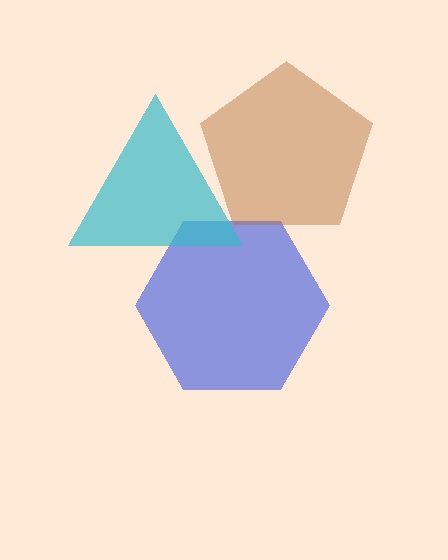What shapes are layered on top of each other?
The layered shapes are: a blue hexagon, a cyan triangle, a brown pentagon.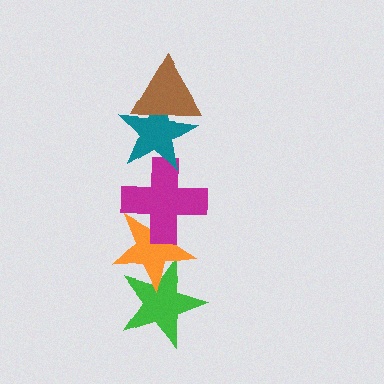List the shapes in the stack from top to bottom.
From top to bottom: the brown triangle, the teal star, the magenta cross, the orange star, the green star.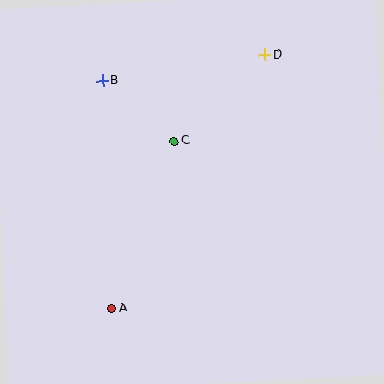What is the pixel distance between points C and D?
The distance between C and D is 126 pixels.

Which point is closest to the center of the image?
Point C at (174, 141) is closest to the center.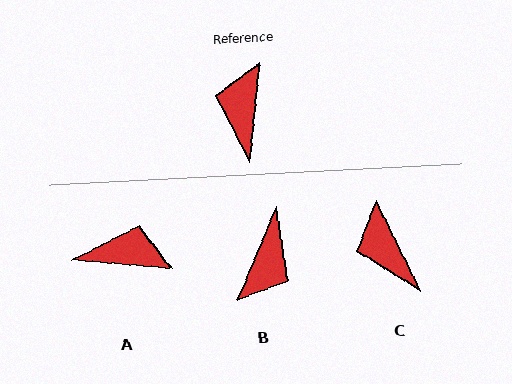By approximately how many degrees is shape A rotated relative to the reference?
Approximately 89 degrees clockwise.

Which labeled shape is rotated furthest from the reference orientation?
B, about 162 degrees away.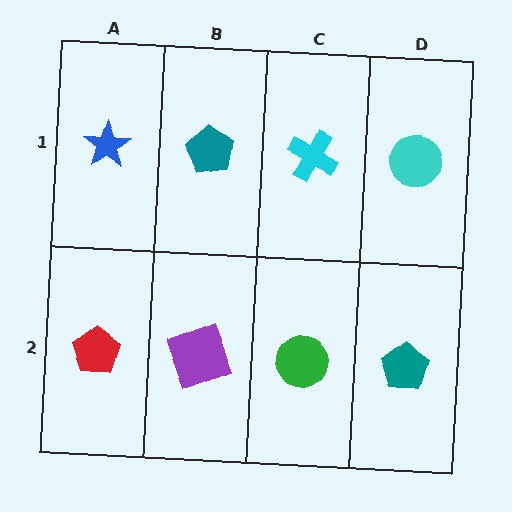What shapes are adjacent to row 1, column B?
A purple square (row 2, column B), a blue star (row 1, column A), a cyan cross (row 1, column C).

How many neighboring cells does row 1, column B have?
3.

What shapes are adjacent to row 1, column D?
A teal pentagon (row 2, column D), a cyan cross (row 1, column C).